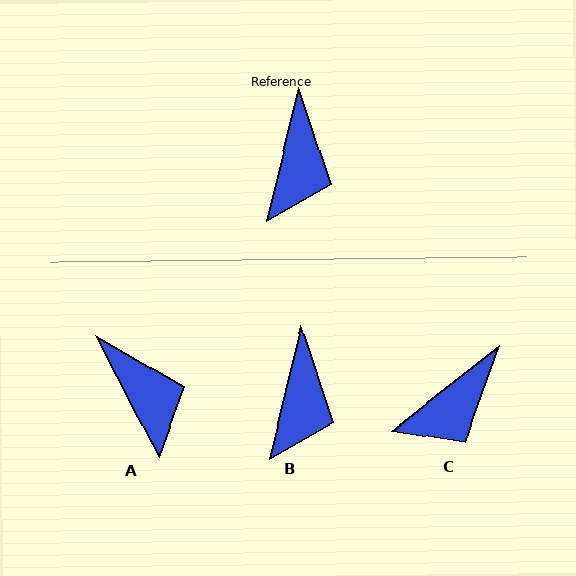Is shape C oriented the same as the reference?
No, it is off by about 38 degrees.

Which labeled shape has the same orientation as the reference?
B.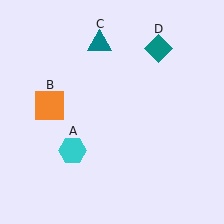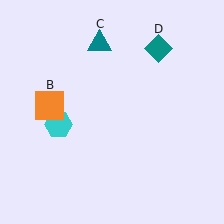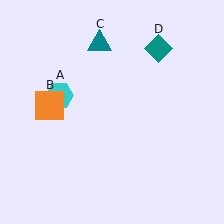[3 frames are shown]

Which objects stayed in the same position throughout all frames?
Orange square (object B) and teal triangle (object C) and teal diamond (object D) remained stationary.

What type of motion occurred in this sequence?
The cyan hexagon (object A) rotated clockwise around the center of the scene.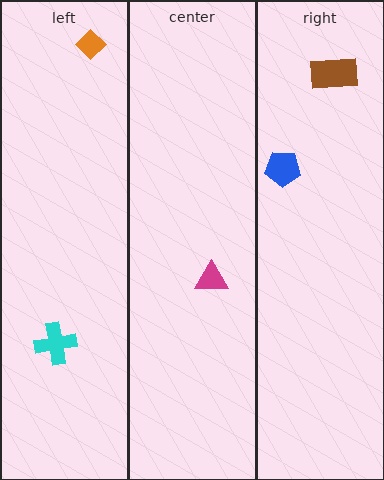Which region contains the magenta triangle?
The center region.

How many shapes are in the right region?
2.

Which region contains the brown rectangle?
The right region.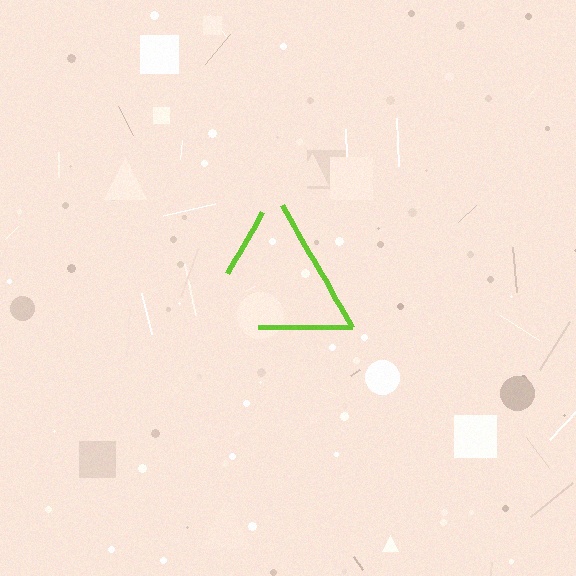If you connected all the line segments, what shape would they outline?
They would outline a triangle.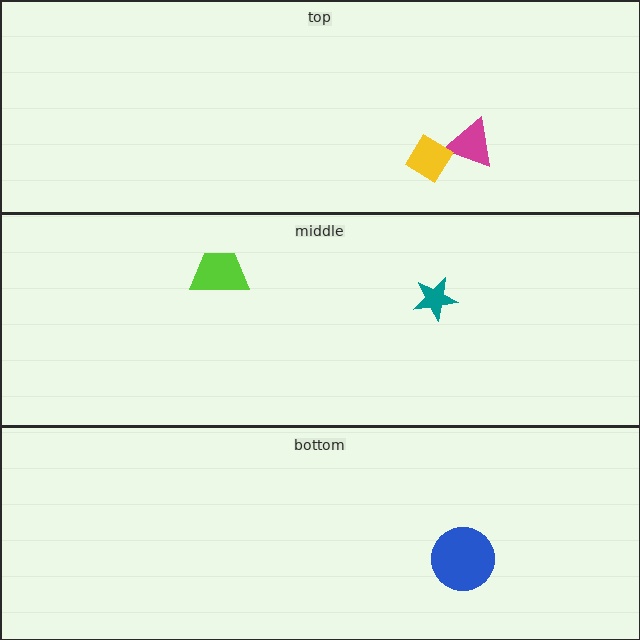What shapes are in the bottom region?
The blue circle.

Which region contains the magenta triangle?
The top region.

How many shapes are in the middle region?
2.